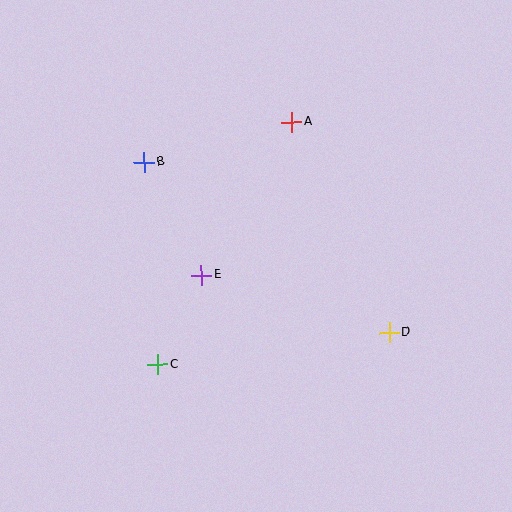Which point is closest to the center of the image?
Point E at (201, 275) is closest to the center.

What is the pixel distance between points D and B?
The distance between D and B is 298 pixels.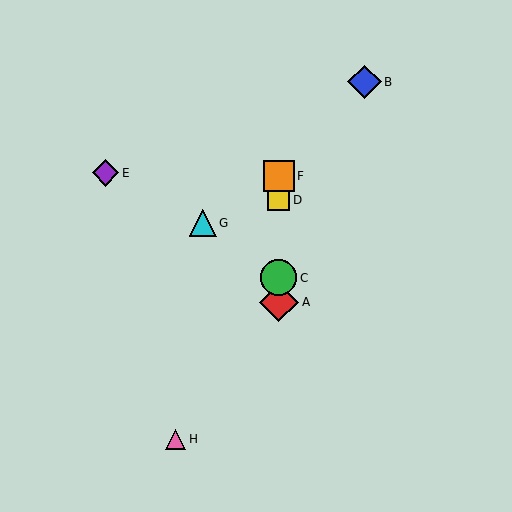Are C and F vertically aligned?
Yes, both are at x≈279.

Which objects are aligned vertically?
Objects A, C, D, F are aligned vertically.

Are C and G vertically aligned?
No, C is at x≈279 and G is at x≈203.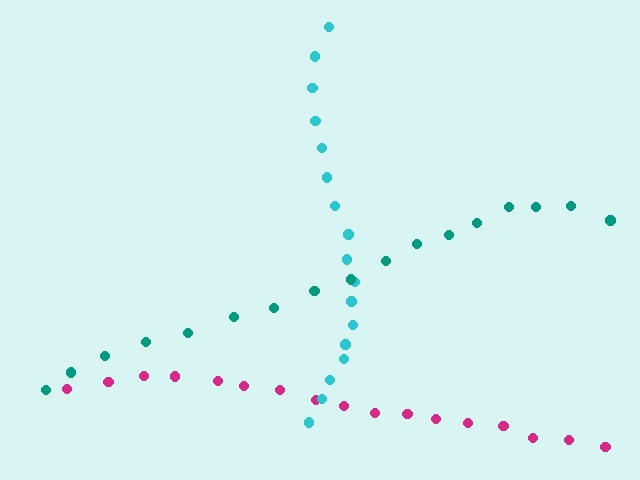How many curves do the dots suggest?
There are 3 distinct paths.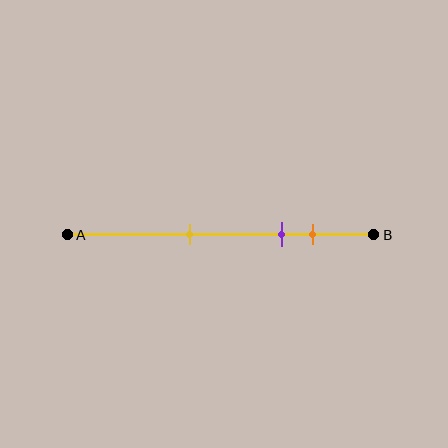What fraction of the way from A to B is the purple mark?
The purple mark is approximately 70% (0.7) of the way from A to B.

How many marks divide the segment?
There are 3 marks dividing the segment.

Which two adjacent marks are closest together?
The purple and orange marks are the closest adjacent pair.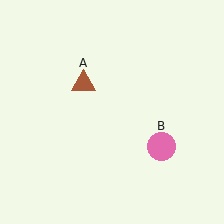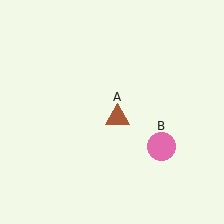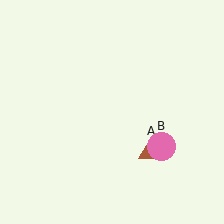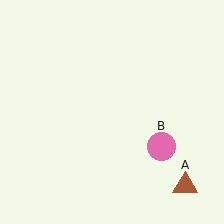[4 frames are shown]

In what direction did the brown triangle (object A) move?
The brown triangle (object A) moved down and to the right.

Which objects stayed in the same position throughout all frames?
Pink circle (object B) remained stationary.